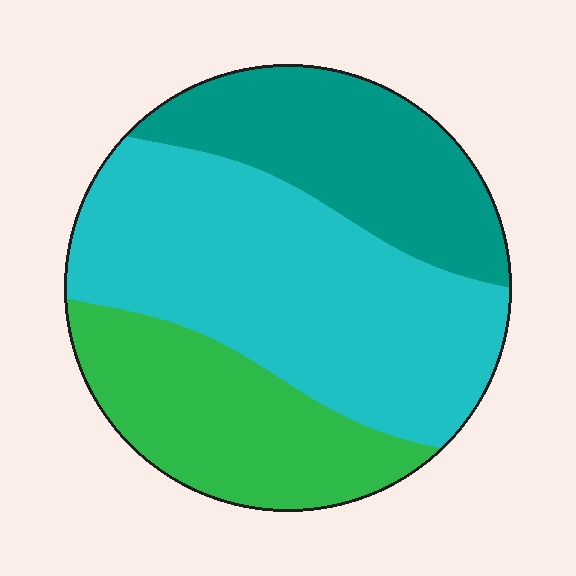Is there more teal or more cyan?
Cyan.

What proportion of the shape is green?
Green covers about 25% of the shape.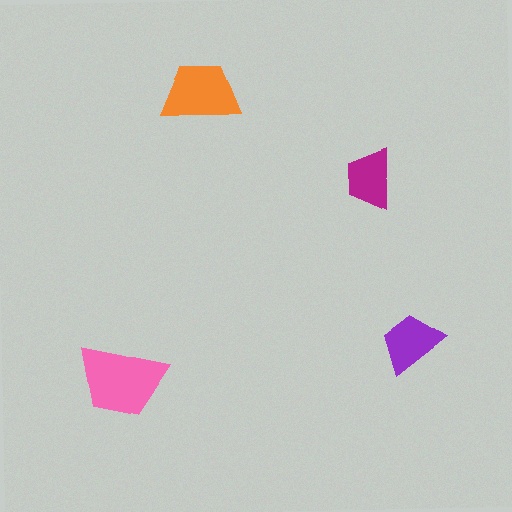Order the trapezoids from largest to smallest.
the pink one, the orange one, the purple one, the magenta one.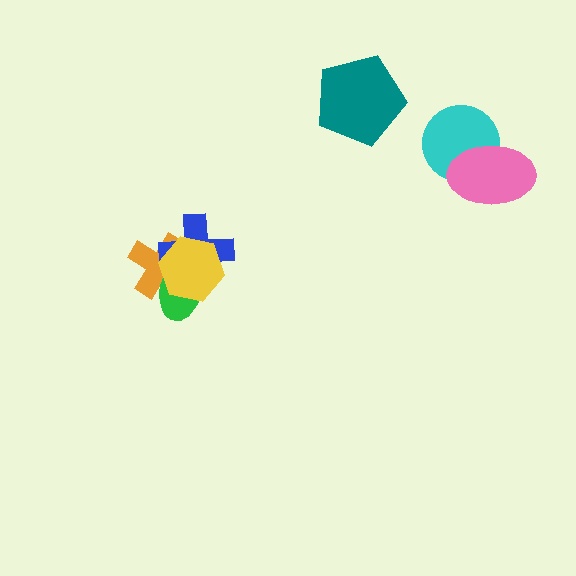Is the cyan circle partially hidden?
Yes, it is partially covered by another shape.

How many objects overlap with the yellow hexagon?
3 objects overlap with the yellow hexagon.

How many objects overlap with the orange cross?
3 objects overlap with the orange cross.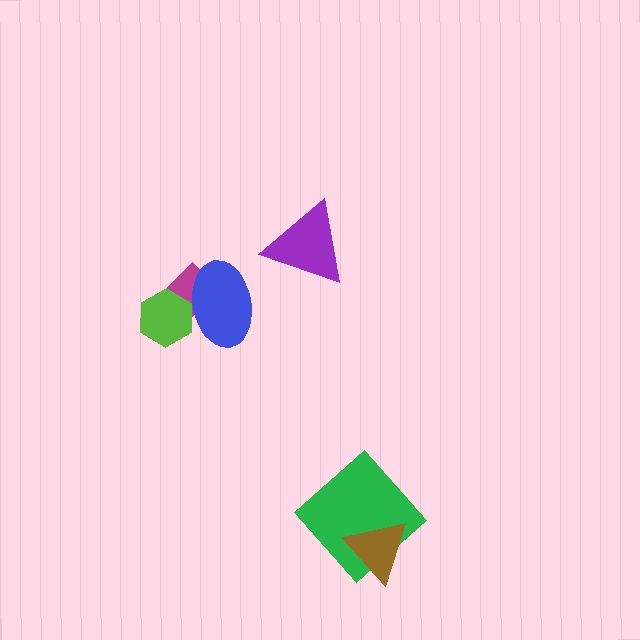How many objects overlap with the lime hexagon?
2 objects overlap with the lime hexagon.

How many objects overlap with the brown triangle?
1 object overlaps with the brown triangle.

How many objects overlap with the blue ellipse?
2 objects overlap with the blue ellipse.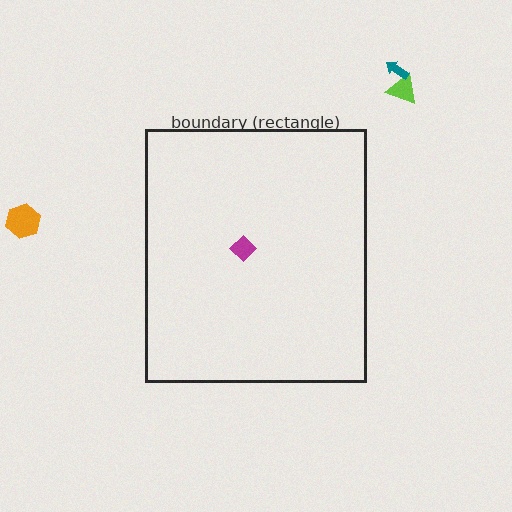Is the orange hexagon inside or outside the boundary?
Outside.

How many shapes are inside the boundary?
1 inside, 3 outside.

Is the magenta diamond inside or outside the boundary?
Inside.